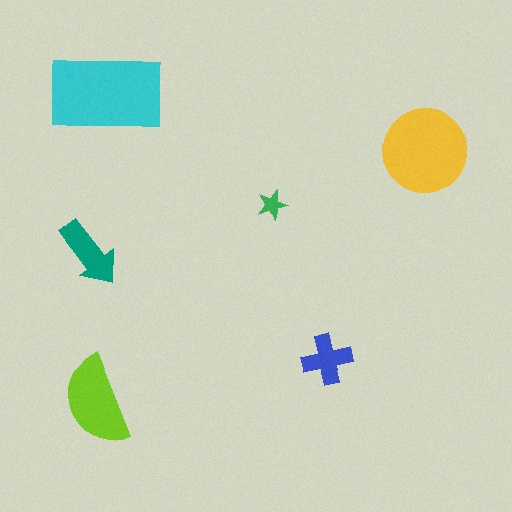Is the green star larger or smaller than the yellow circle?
Smaller.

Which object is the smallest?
The green star.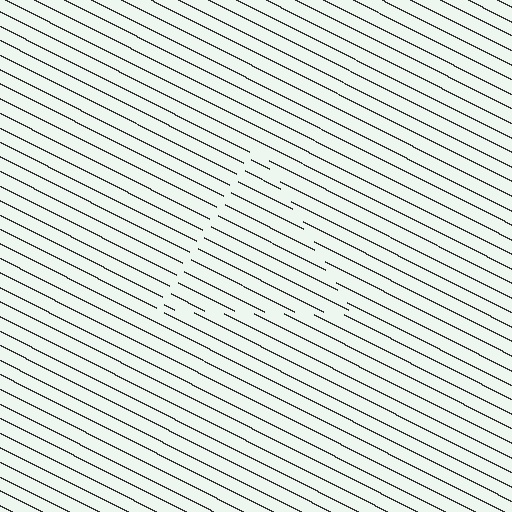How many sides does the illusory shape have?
3 sides — the line-ends trace a triangle.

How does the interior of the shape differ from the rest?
The interior of the shape contains the same grating, shifted by half a period — the contour is defined by the phase discontinuity where line-ends from the inner and outer gratings abut.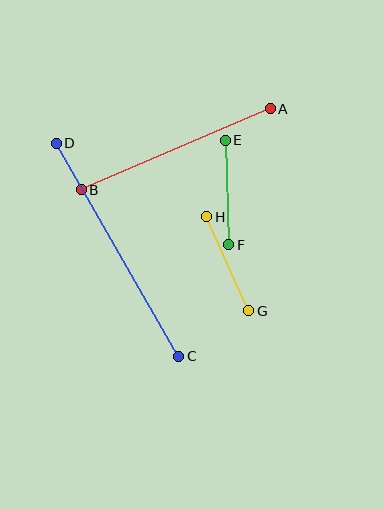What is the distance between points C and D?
The distance is approximately 246 pixels.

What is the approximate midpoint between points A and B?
The midpoint is at approximately (176, 149) pixels.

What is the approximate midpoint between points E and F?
The midpoint is at approximately (227, 192) pixels.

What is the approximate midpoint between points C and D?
The midpoint is at approximately (118, 250) pixels.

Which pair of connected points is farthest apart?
Points C and D are farthest apart.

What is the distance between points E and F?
The distance is approximately 104 pixels.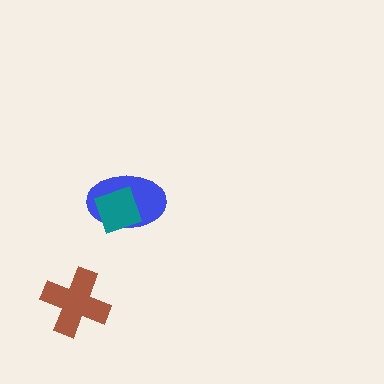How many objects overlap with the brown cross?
0 objects overlap with the brown cross.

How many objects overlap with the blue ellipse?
1 object overlaps with the blue ellipse.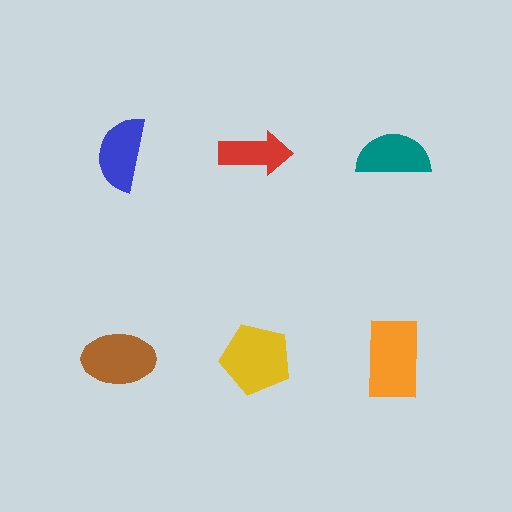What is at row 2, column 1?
A brown ellipse.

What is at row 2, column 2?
A yellow pentagon.